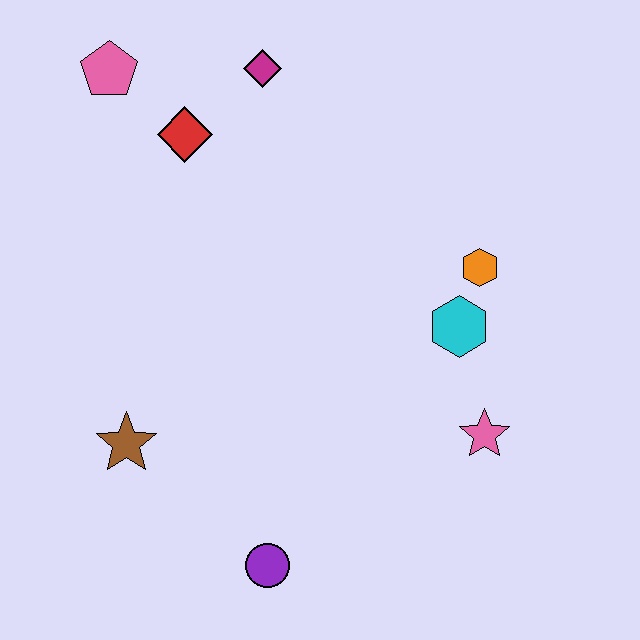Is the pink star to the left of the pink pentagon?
No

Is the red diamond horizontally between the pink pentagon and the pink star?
Yes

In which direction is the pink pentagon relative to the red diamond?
The pink pentagon is to the left of the red diamond.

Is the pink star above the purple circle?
Yes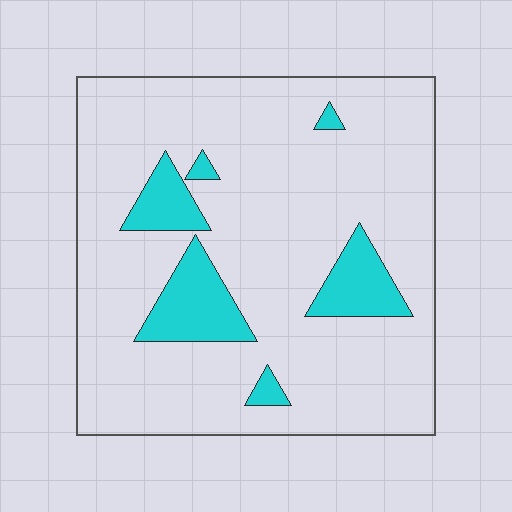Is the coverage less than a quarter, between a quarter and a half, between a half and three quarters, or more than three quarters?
Less than a quarter.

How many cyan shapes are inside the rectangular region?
6.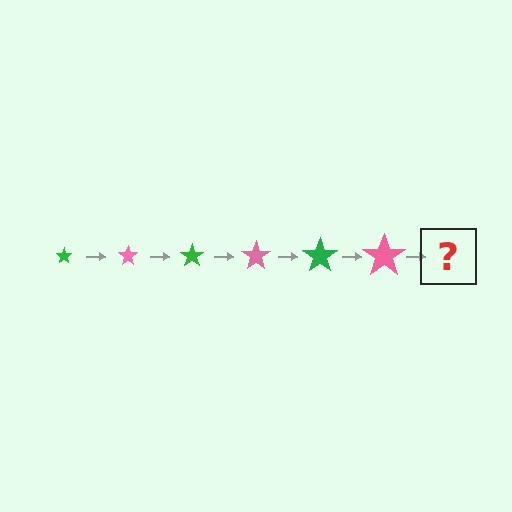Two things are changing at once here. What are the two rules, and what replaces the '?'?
The two rules are that the star grows larger each step and the color cycles through green and pink. The '?' should be a green star, larger than the previous one.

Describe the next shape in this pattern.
It should be a green star, larger than the previous one.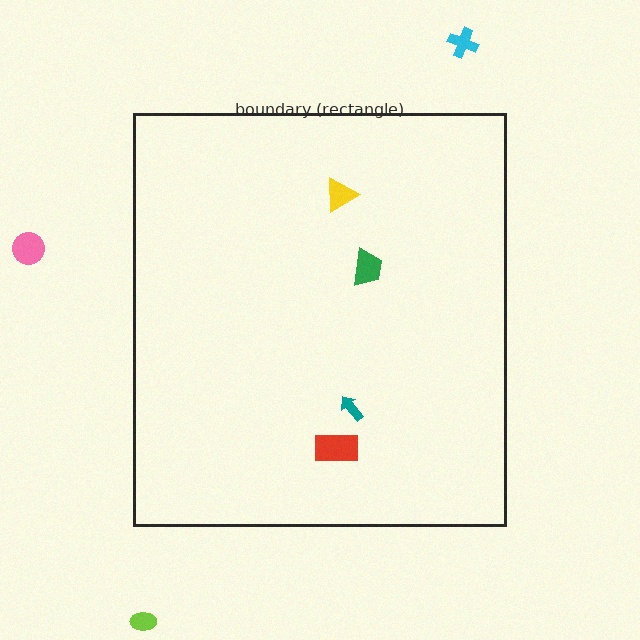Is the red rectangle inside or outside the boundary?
Inside.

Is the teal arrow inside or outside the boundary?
Inside.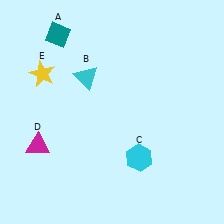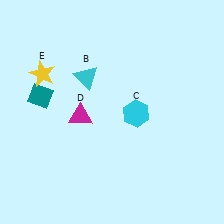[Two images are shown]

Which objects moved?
The objects that moved are: the teal diamond (A), the cyan hexagon (C), the magenta triangle (D).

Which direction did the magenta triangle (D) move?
The magenta triangle (D) moved right.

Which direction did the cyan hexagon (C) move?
The cyan hexagon (C) moved up.